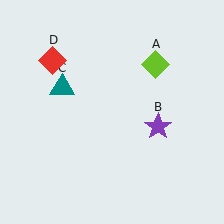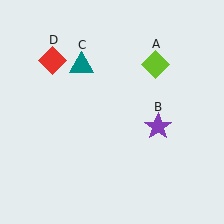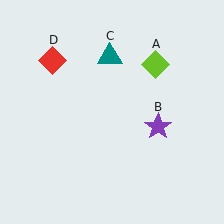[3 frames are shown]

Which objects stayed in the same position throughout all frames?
Lime diamond (object A) and purple star (object B) and red diamond (object D) remained stationary.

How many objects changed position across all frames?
1 object changed position: teal triangle (object C).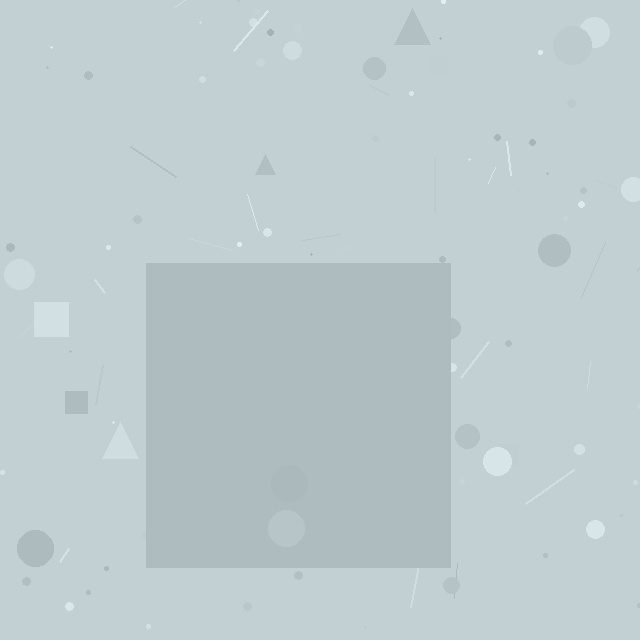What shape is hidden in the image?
A square is hidden in the image.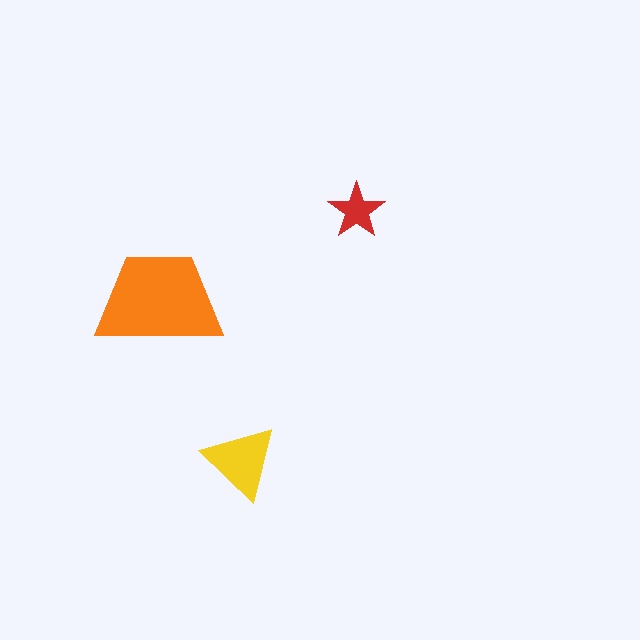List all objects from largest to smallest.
The orange trapezoid, the yellow triangle, the red star.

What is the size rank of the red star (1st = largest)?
3rd.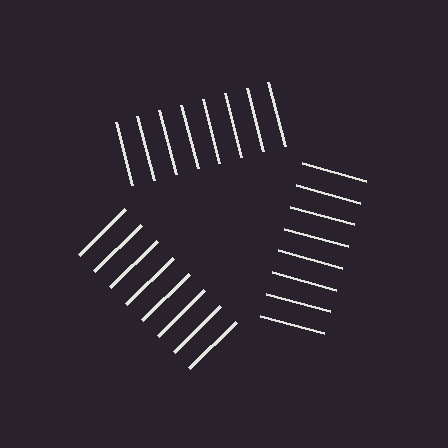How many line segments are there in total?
24 — 8 along each of the 3 edges.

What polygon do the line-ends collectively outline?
An illusory triangle — the line segments terminate on its edges but no continuous stroke is drawn.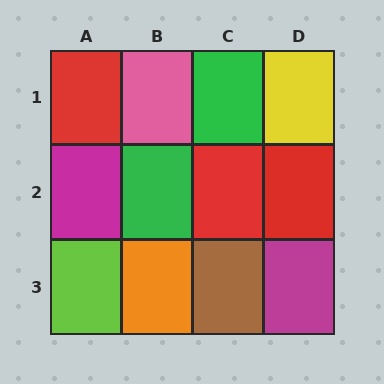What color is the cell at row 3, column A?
Lime.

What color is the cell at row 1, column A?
Red.